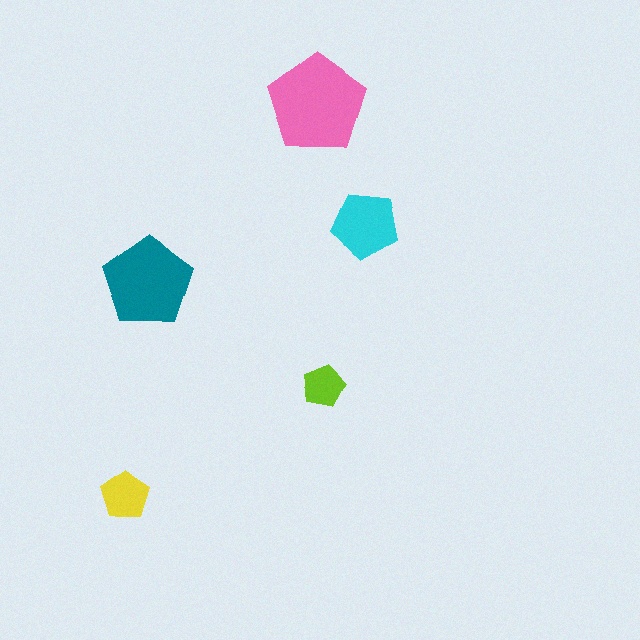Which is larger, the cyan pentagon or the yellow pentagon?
The cyan one.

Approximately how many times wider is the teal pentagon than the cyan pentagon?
About 1.5 times wider.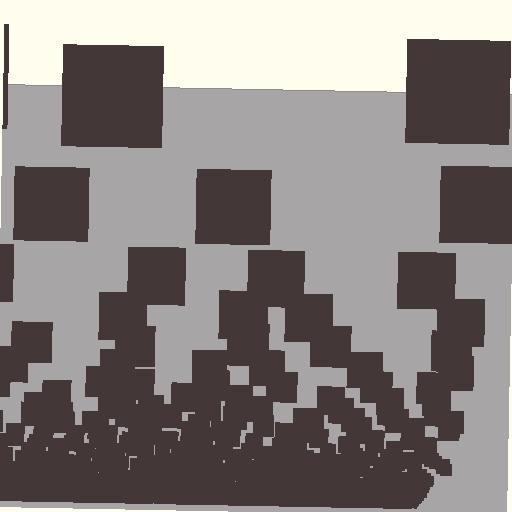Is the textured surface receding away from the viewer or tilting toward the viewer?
The surface appears to tilt toward the viewer. Texture elements get larger and sparser toward the top.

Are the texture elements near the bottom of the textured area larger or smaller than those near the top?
Smaller. The gradient is inverted — elements near the bottom are smaller and denser.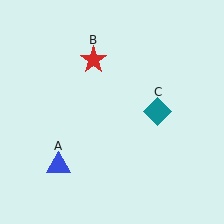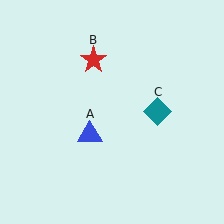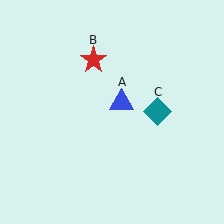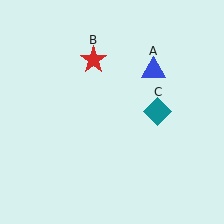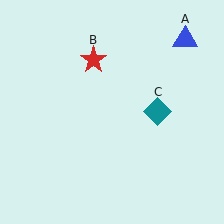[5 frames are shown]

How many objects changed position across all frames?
1 object changed position: blue triangle (object A).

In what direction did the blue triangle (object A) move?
The blue triangle (object A) moved up and to the right.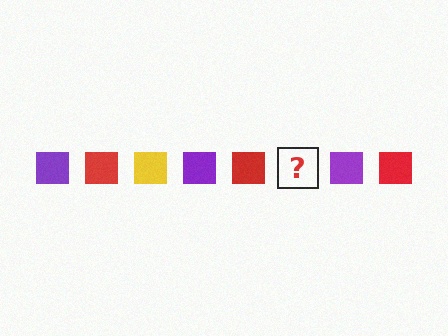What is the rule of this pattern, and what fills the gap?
The rule is that the pattern cycles through purple, red, yellow squares. The gap should be filled with a yellow square.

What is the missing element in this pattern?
The missing element is a yellow square.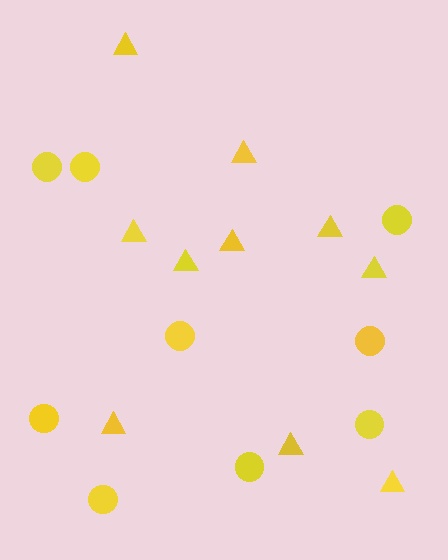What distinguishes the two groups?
There are 2 groups: one group of triangles (10) and one group of circles (9).